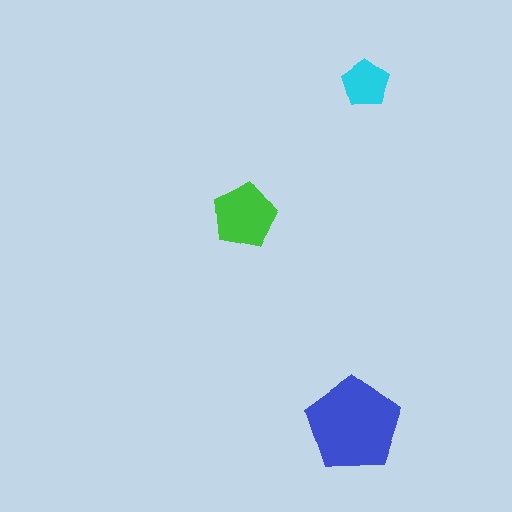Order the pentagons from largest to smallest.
the blue one, the green one, the cyan one.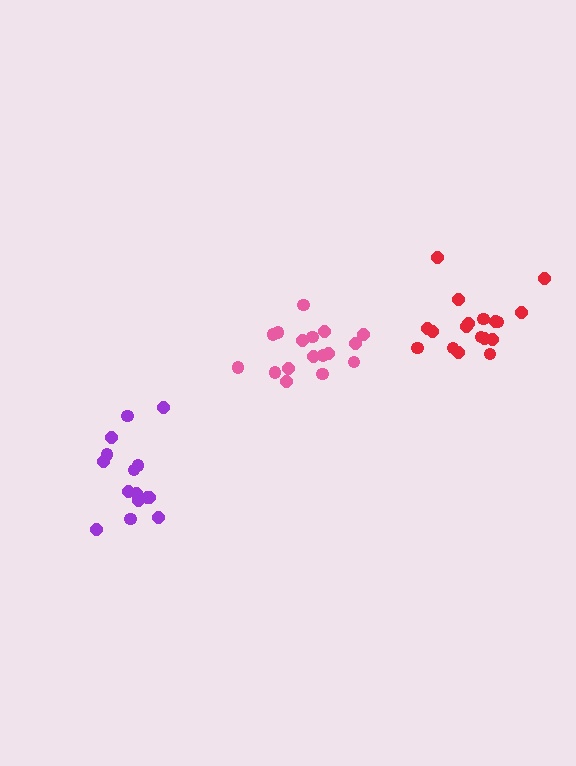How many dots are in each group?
Group 1: 18 dots, Group 2: 15 dots, Group 3: 17 dots (50 total).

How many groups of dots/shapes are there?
There are 3 groups.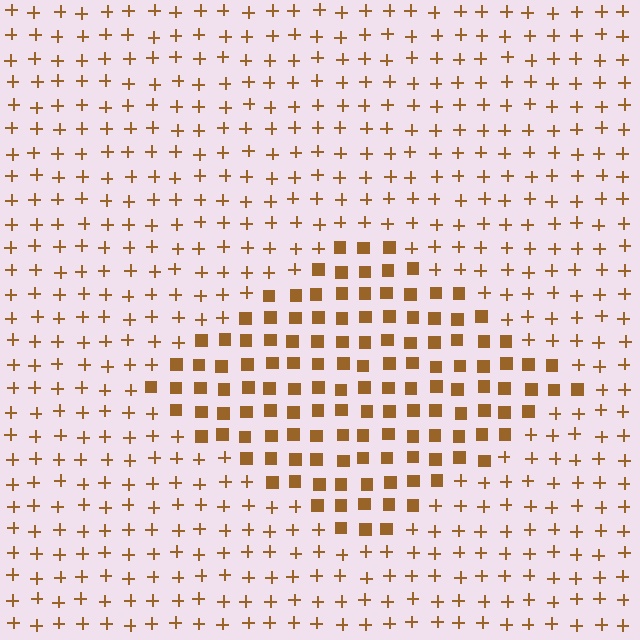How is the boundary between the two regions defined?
The boundary is defined by a change in element shape: squares inside vs. plus signs outside. All elements share the same color and spacing.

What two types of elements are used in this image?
The image uses squares inside the diamond region and plus signs outside it.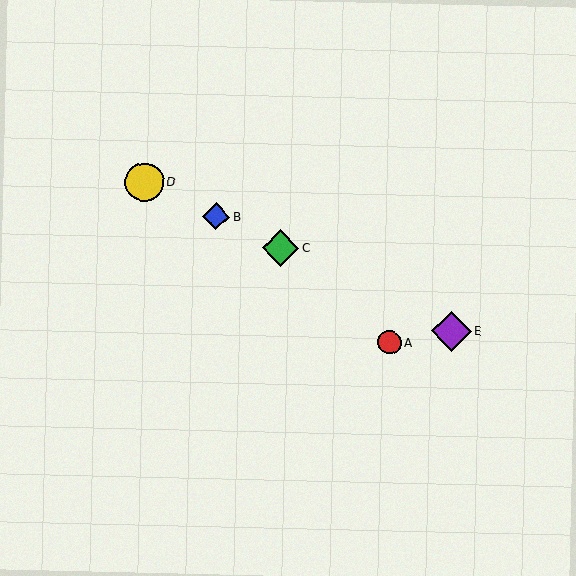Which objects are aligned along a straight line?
Objects B, C, D, E are aligned along a straight line.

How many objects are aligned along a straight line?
4 objects (B, C, D, E) are aligned along a straight line.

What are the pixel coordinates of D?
Object D is at (144, 182).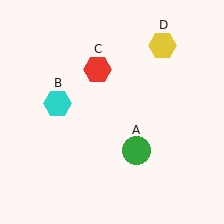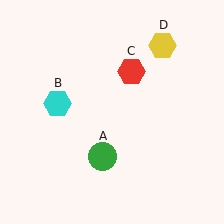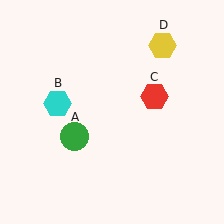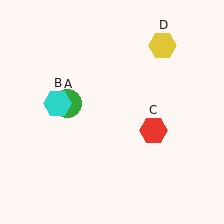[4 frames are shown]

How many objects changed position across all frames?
2 objects changed position: green circle (object A), red hexagon (object C).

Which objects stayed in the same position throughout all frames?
Cyan hexagon (object B) and yellow hexagon (object D) remained stationary.